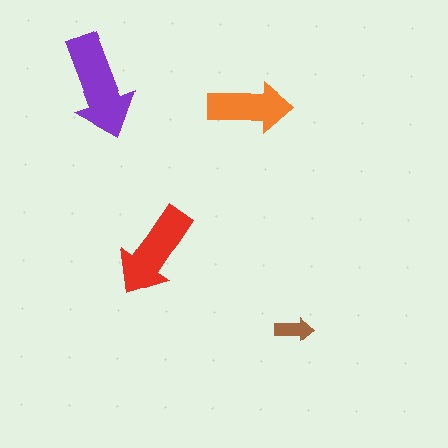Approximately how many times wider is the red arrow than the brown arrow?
About 2.5 times wider.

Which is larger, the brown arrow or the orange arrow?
The orange one.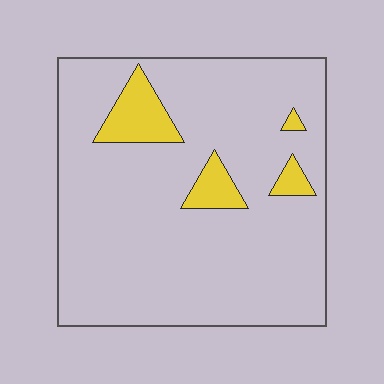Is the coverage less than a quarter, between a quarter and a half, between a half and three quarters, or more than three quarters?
Less than a quarter.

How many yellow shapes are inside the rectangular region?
4.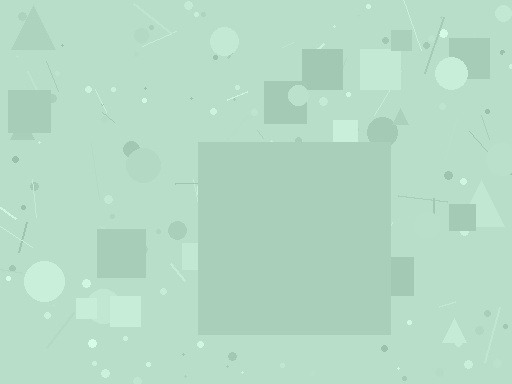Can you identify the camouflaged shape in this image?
The camouflaged shape is a square.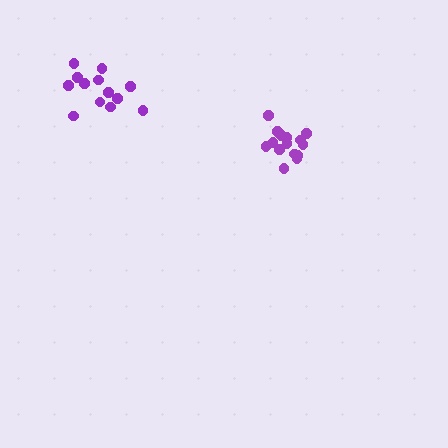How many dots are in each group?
Group 1: 15 dots, Group 2: 13 dots (28 total).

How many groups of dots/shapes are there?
There are 2 groups.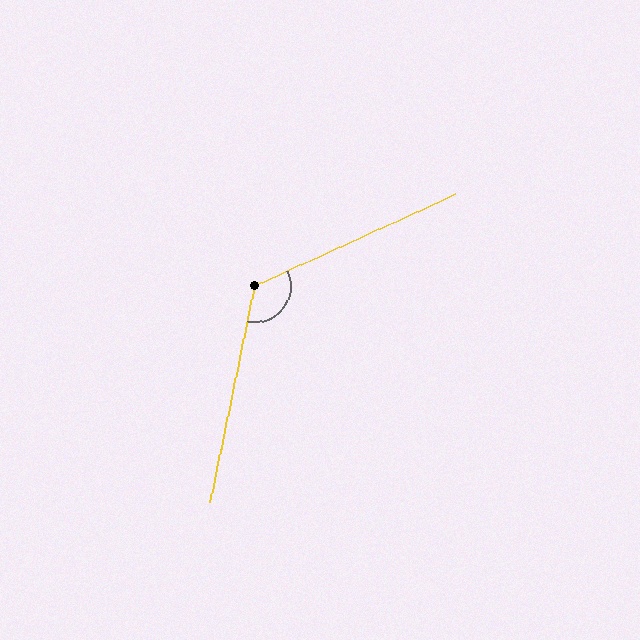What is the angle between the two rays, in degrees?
Approximately 126 degrees.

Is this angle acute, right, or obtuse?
It is obtuse.